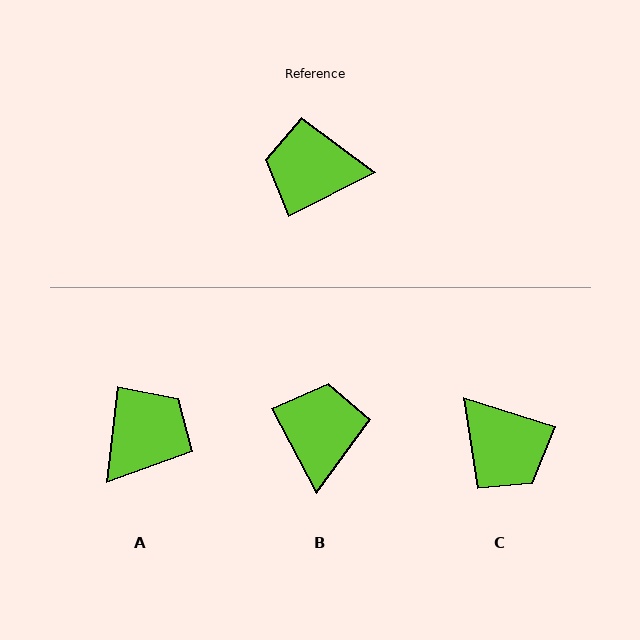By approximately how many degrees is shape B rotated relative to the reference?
Approximately 89 degrees clockwise.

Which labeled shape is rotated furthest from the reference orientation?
C, about 136 degrees away.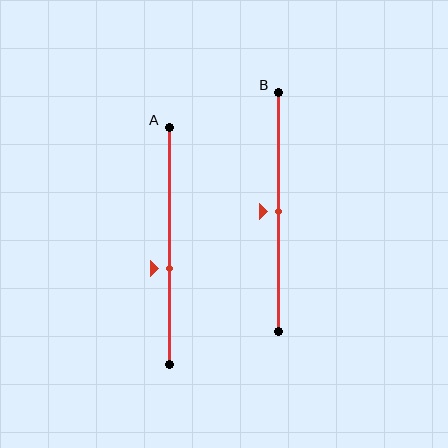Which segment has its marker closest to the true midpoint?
Segment B has its marker closest to the true midpoint.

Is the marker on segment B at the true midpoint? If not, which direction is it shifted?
Yes, the marker on segment B is at the true midpoint.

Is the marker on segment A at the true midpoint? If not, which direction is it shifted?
No, the marker on segment A is shifted downward by about 10% of the segment length.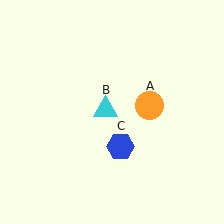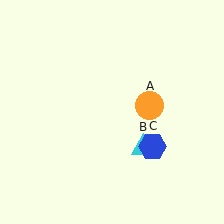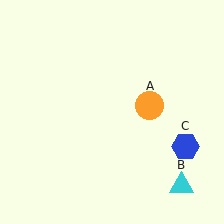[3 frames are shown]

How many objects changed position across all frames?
2 objects changed position: cyan triangle (object B), blue hexagon (object C).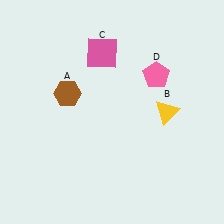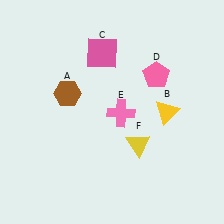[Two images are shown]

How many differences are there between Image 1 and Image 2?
There are 2 differences between the two images.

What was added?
A pink cross (E), a yellow triangle (F) were added in Image 2.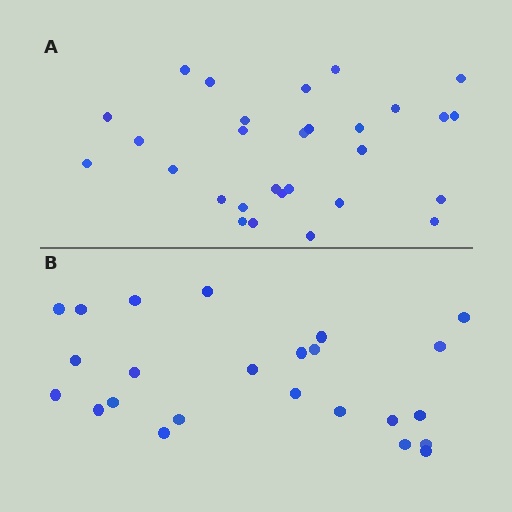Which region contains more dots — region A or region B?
Region A (the top region) has more dots.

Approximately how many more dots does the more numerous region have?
Region A has about 5 more dots than region B.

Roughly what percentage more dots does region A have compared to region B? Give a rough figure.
About 20% more.